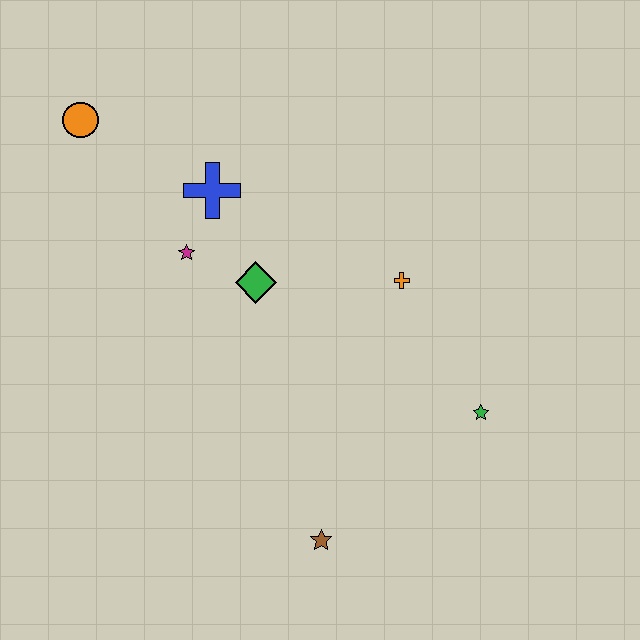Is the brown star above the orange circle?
No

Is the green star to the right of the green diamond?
Yes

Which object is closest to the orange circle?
The blue cross is closest to the orange circle.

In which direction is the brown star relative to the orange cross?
The brown star is below the orange cross.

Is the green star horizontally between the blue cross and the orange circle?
No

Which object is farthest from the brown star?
The orange circle is farthest from the brown star.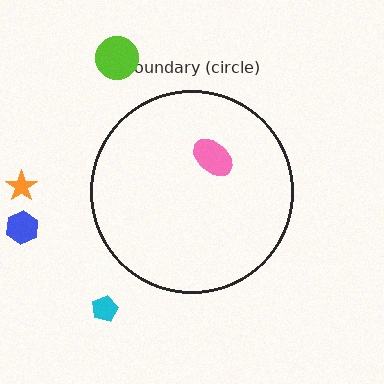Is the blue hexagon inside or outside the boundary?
Outside.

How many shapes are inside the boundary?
1 inside, 4 outside.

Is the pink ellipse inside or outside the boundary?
Inside.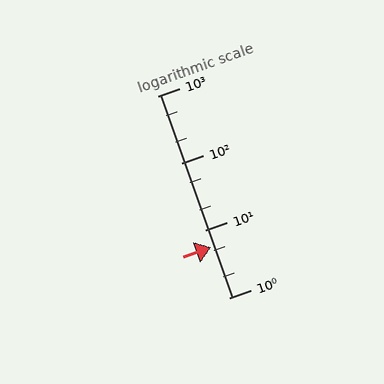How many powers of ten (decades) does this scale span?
The scale spans 3 decades, from 1 to 1000.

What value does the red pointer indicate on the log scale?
The pointer indicates approximately 5.7.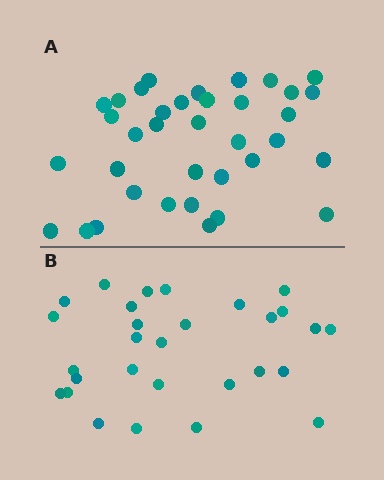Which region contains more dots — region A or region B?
Region A (the top region) has more dots.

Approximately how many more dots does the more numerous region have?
Region A has roughly 8 or so more dots than region B.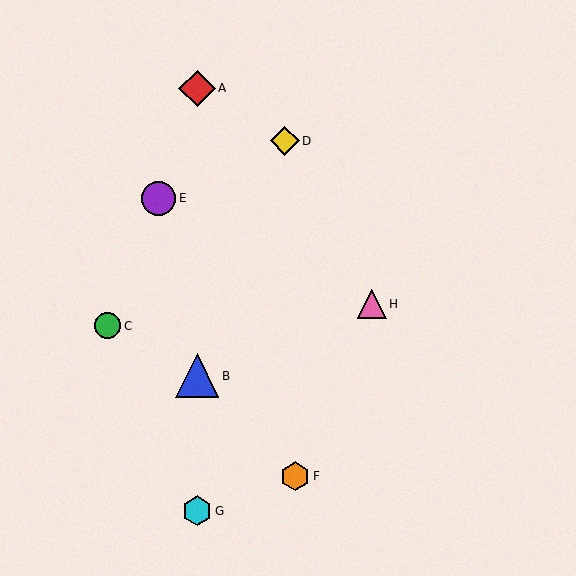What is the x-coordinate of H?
Object H is at x≈372.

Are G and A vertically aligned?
Yes, both are at x≈197.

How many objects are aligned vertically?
3 objects (A, B, G) are aligned vertically.